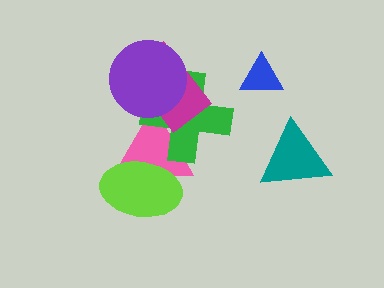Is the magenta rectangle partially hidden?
Yes, it is partially covered by another shape.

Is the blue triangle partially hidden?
No, no other shape covers it.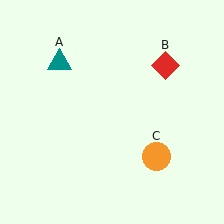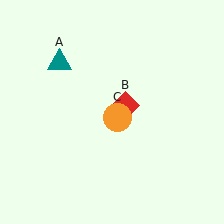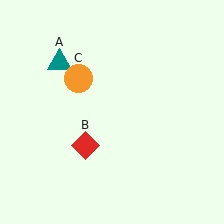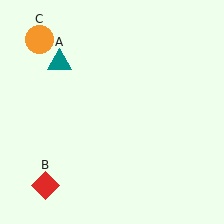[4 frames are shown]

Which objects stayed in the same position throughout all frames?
Teal triangle (object A) remained stationary.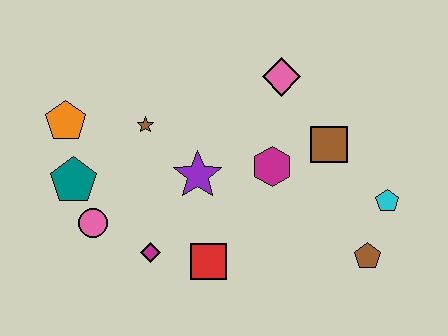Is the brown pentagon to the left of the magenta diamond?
No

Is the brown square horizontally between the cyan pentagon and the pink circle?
Yes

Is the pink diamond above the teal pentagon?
Yes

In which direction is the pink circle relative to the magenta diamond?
The pink circle is to the left of the magenta diamond.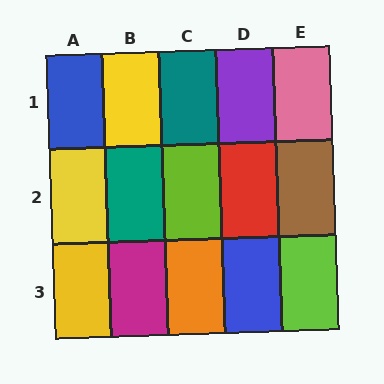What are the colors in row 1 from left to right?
Blue, yellow, teal, purple, pink.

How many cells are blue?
2 cells are blue.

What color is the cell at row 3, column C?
Orange.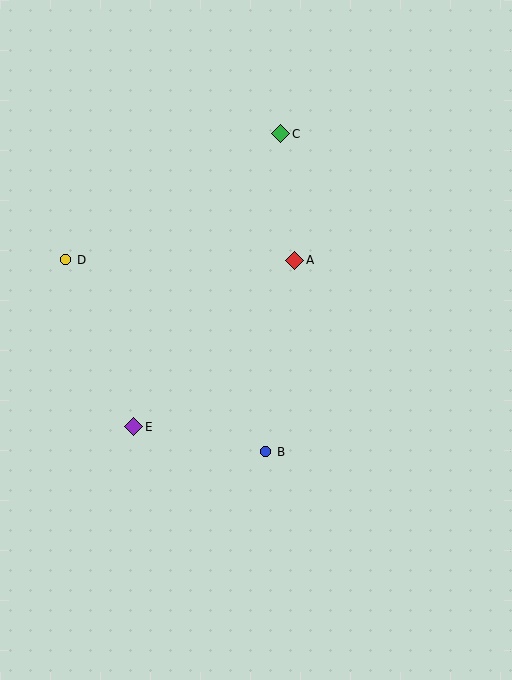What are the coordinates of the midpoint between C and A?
The midpoint between C and A is at (288, 197).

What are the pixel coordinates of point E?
Point E is at (134, 427).